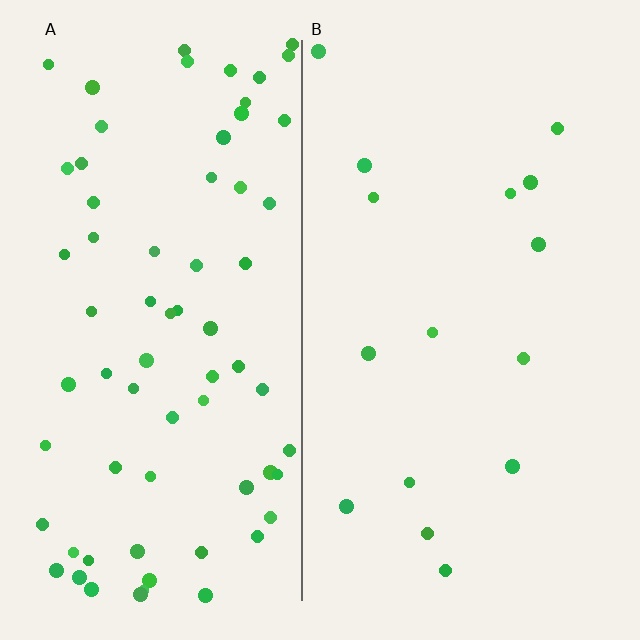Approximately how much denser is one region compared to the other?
Approximately 4.5× — region A over region B.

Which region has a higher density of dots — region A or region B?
A (the left).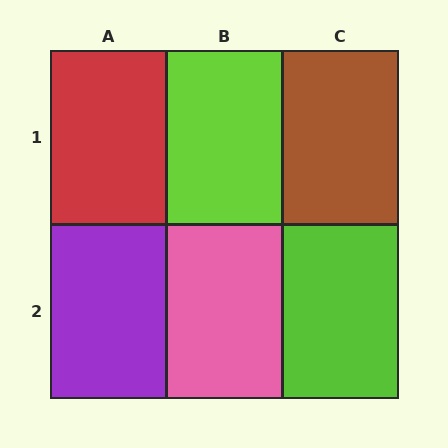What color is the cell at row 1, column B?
Lime.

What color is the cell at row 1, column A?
Red.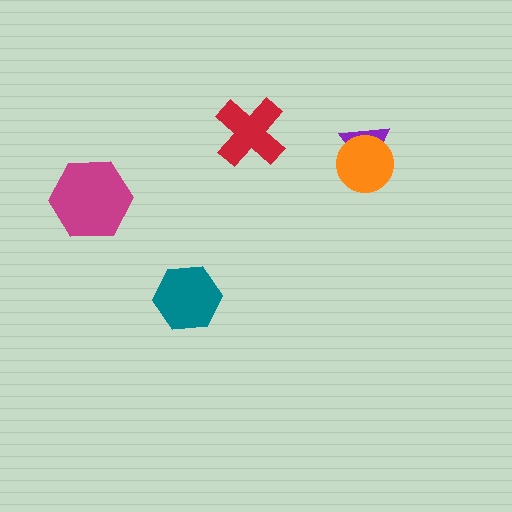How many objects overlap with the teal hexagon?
0 objects overlap with the teal hexagon.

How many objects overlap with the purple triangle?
1 object overlaps with the purple triangle.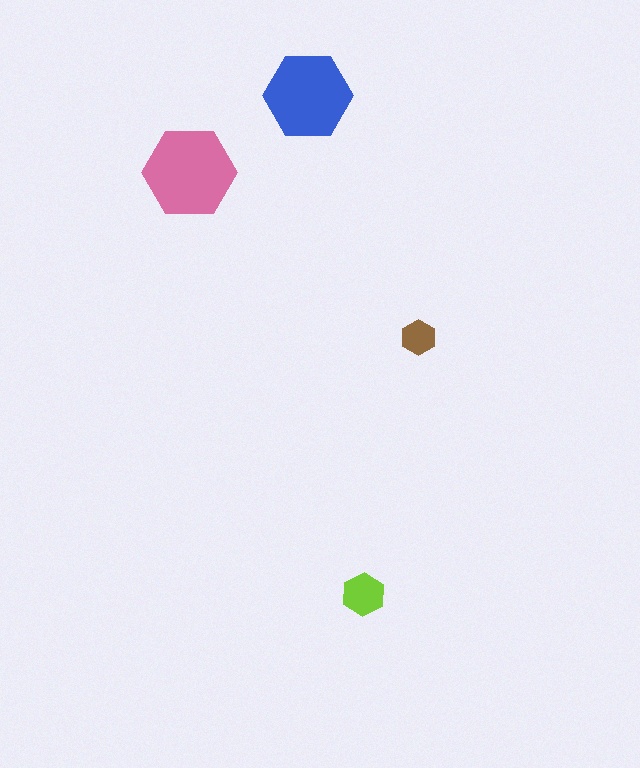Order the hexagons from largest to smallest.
the pink one, the blue one, the lime one, the brown one.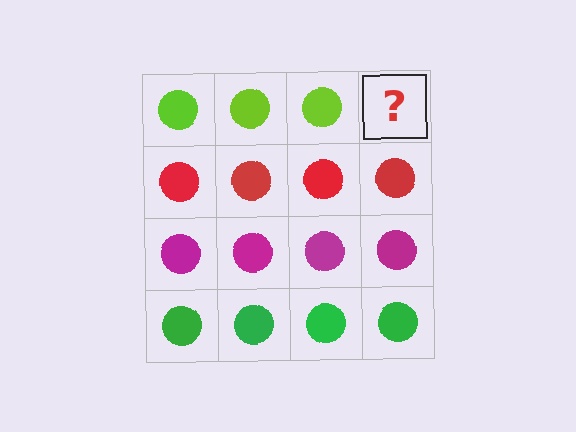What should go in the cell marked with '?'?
The missing cell should contain a lime circle.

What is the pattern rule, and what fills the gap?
The rule is that each row has a consistent color. The gap should be filled with a lime circle.